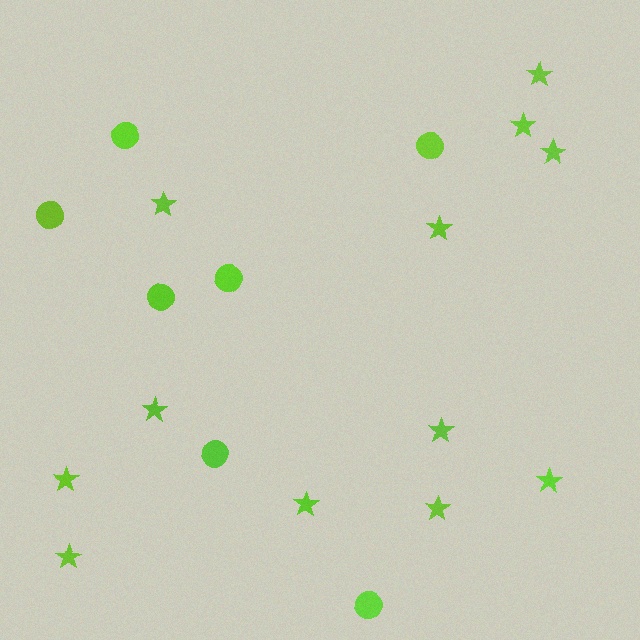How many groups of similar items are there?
There are 2 groups: one group of stars (12) and one group of circles (7).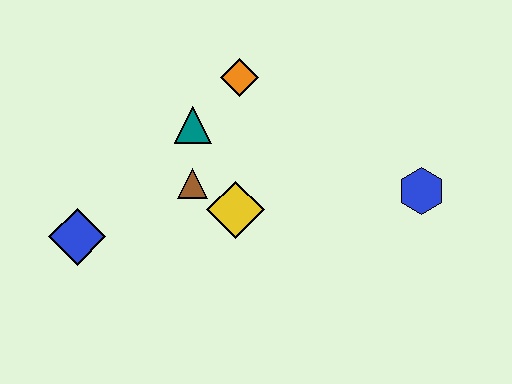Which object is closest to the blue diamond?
The brown triangle is closest to the blue diamond.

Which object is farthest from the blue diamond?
The blue hexagon is farthest from the blue diamond.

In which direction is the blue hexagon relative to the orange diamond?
The blue hexagon is to the right of the orange diamond.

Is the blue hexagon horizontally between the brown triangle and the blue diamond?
No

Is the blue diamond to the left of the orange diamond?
Yes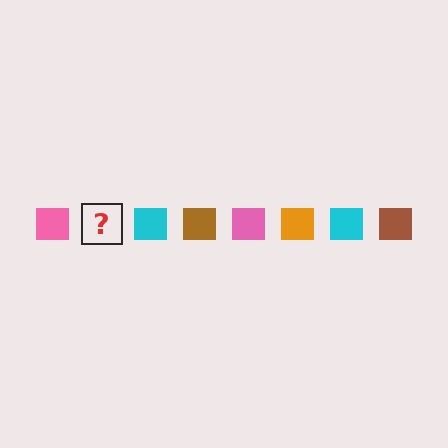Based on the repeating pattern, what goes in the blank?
The blank should be an orange square.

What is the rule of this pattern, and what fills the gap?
The rule is that the pattern cycles through pink, orange, cyan, brown squares. The gap should be filled with an orange square.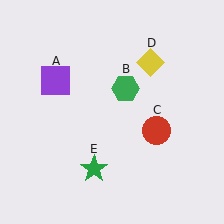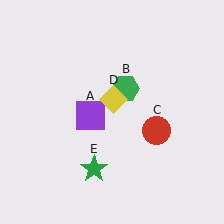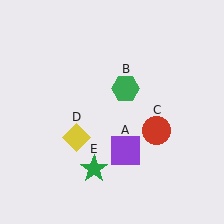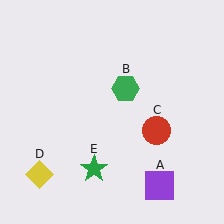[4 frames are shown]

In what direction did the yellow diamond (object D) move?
The yellow diamond (object D) moved down and to the left.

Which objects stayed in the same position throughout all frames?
Green hexagon (object B) and red circle (object C) and green star (object E) remained stationary.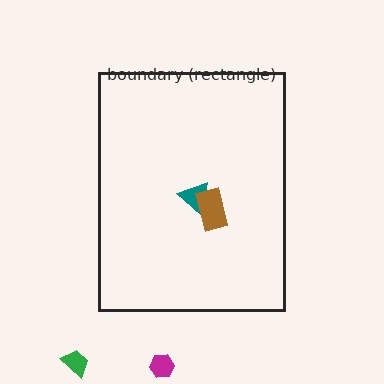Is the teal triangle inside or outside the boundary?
Inside.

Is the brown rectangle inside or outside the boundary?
Inside.